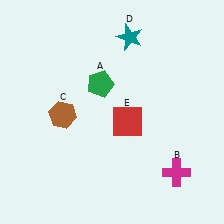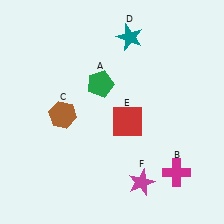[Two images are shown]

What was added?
A magenta star (F) was added in Image 2.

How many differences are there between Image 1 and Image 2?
There is 1 difference between the two images.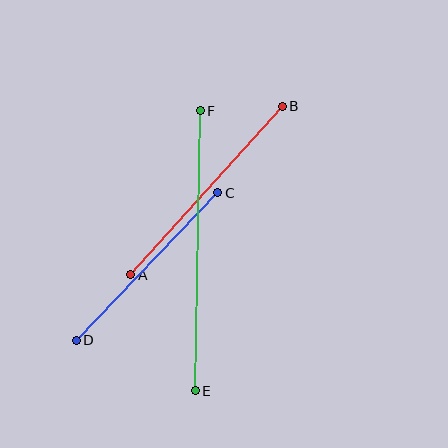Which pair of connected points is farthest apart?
Points E and F are farthest apart.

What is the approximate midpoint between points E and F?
The midpoint is at approximately (198, 251) pixels.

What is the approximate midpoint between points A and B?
The midpoint is at approximately (206, 190) pixels.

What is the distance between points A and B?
The distance is approximately 227 pixels.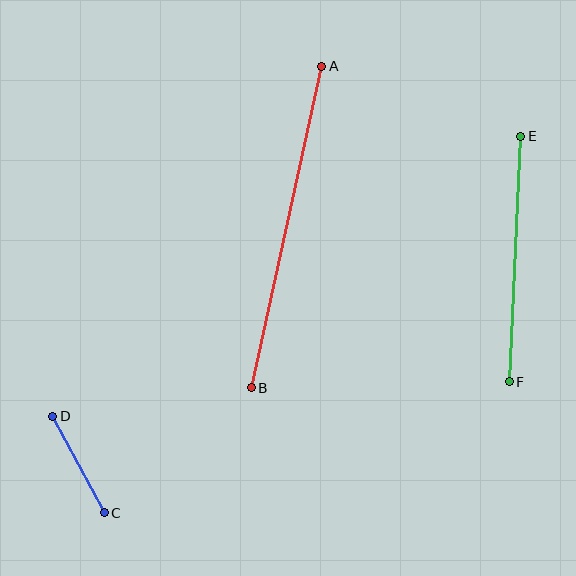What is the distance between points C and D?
The distance is approximately 109 pixels.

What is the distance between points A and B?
The distance is approximately 329 pixels.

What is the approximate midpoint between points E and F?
The midpoint is at approximately (515, 259) pixels.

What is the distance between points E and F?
The distance is approximately 246 pixels.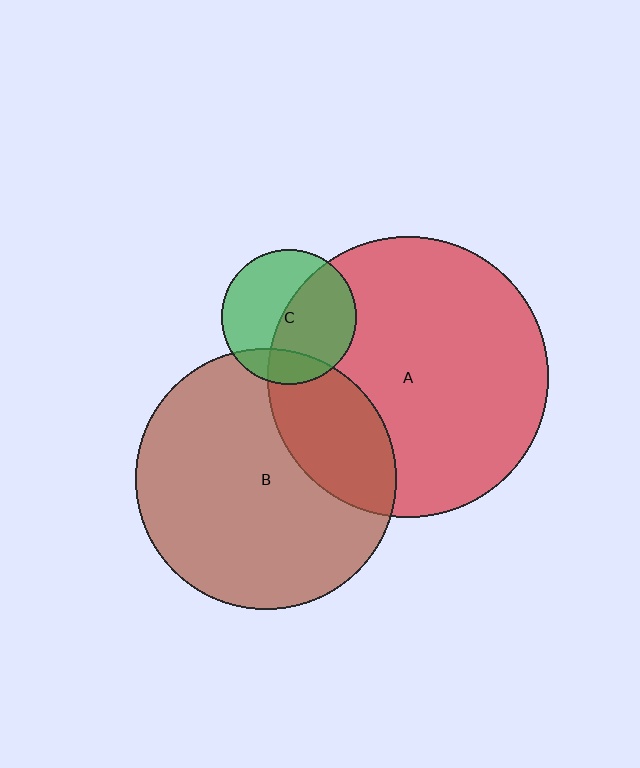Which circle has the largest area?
Circle A (red).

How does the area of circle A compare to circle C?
Approximately 4.3 times.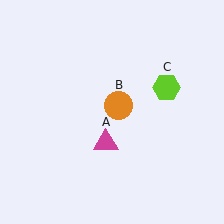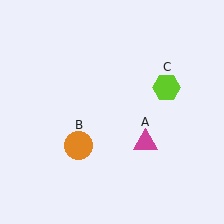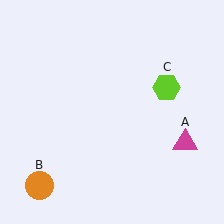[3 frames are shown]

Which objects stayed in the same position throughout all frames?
Lime hexagon (object C) remained stationary.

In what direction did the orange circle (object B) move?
The orange circle (object B) moved down and to the left.